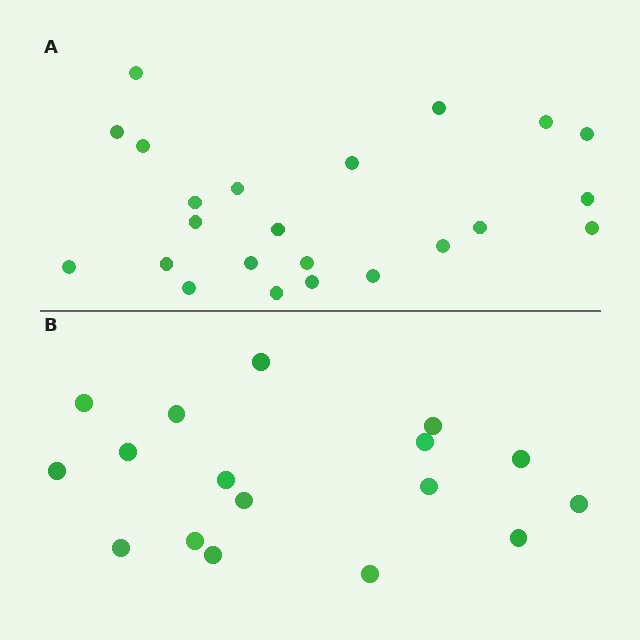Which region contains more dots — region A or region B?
Region A (the top region) has more dots.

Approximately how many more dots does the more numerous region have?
Region A has about 6 more dots than region B.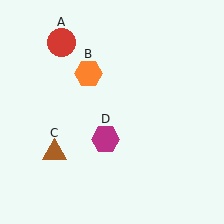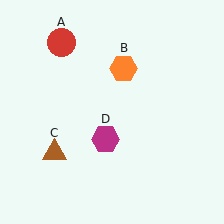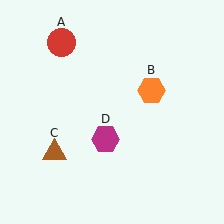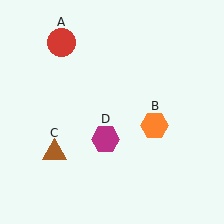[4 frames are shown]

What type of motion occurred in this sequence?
The orange hexagon (object B) rotated clockwise around the center of the scene.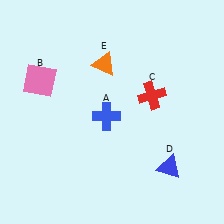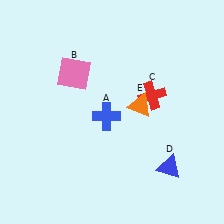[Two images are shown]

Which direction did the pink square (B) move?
The pink square (B) moved right.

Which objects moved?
The objects that moved are: the pink square (B), the orange triangle (E).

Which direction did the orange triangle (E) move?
The orange triangle (E) moved down.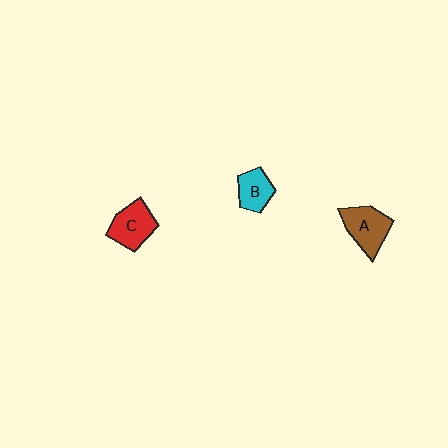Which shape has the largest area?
Shape A (brown).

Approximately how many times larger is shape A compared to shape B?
Approximately 1.4 times.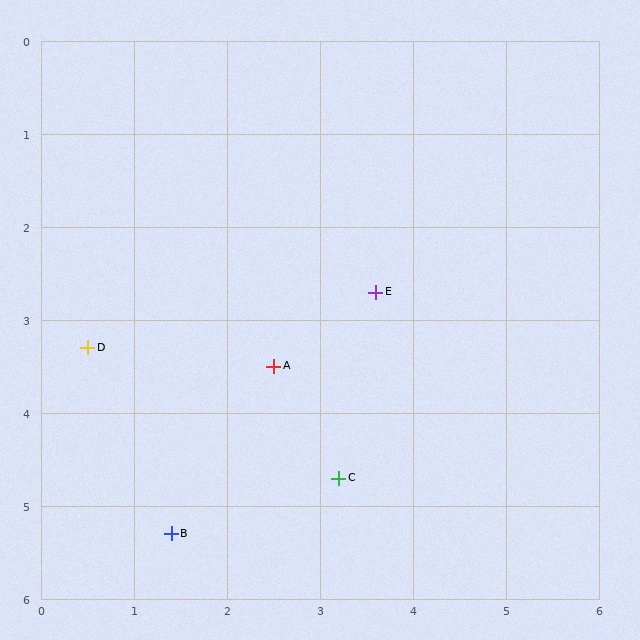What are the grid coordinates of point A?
Point A is at approximately (2.5, 3.5).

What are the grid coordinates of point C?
Point C is at approximately (3.2, 4.7).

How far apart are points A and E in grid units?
Points A and E are about 1.4 grid units apart.